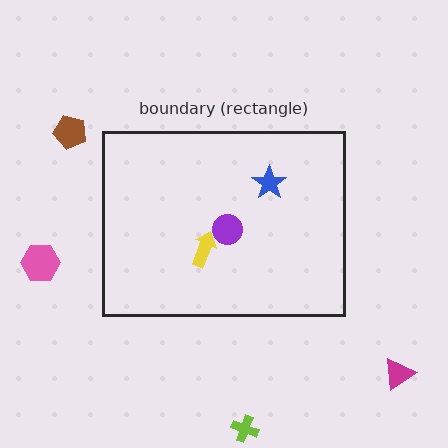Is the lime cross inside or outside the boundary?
Outside.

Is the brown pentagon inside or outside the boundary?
Outside.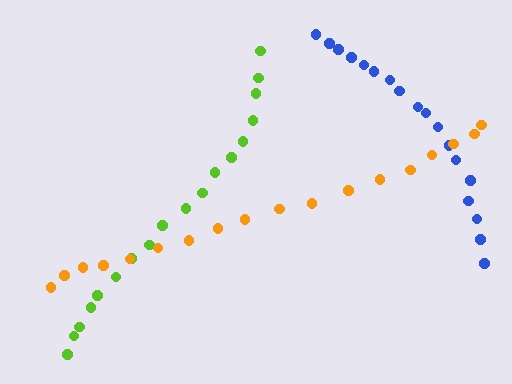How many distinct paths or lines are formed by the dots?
There are 3 distinct paths.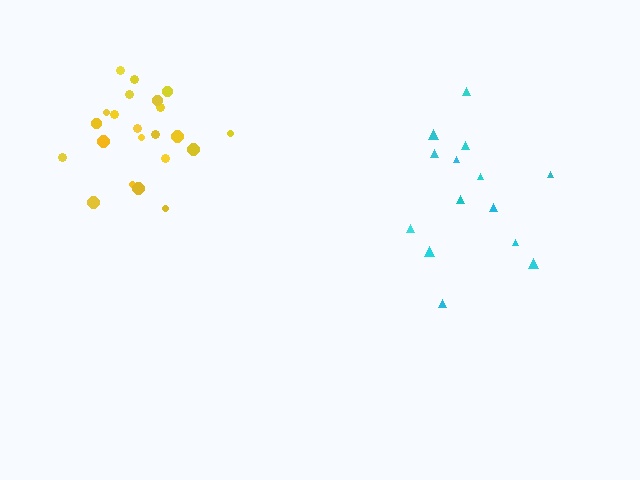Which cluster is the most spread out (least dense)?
Cyan.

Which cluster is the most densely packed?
Yellow.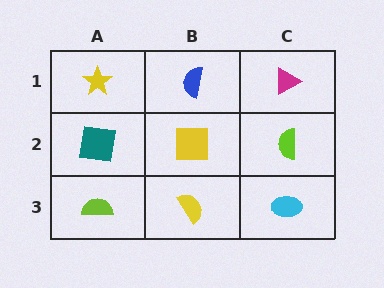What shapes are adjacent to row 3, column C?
A lime semicircle (row 2, column C), a yellow semicircle (row 3, column B).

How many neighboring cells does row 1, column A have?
2.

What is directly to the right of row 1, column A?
A blue semicircle.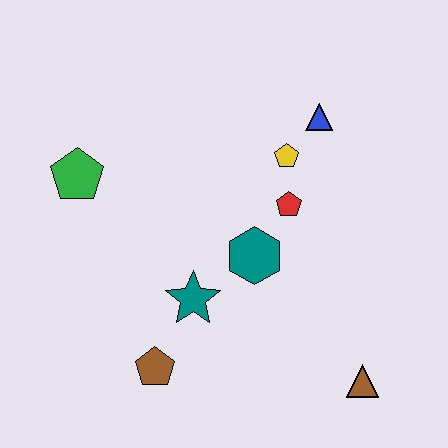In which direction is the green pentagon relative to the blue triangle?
The green pentagon is to the left of the blue triangle.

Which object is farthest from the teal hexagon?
The green pentagon is farthest from the teal hexagon.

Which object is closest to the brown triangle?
The teal hexagon is closest to the brown triangle.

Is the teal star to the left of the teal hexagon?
Yes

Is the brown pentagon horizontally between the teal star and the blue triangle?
No